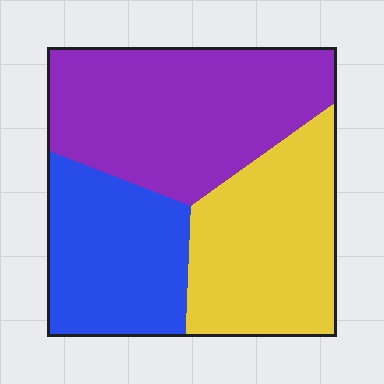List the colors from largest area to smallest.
From largest to smallest: purple, yellow, blue.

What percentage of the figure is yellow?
Yellow covers around 30% of the figure.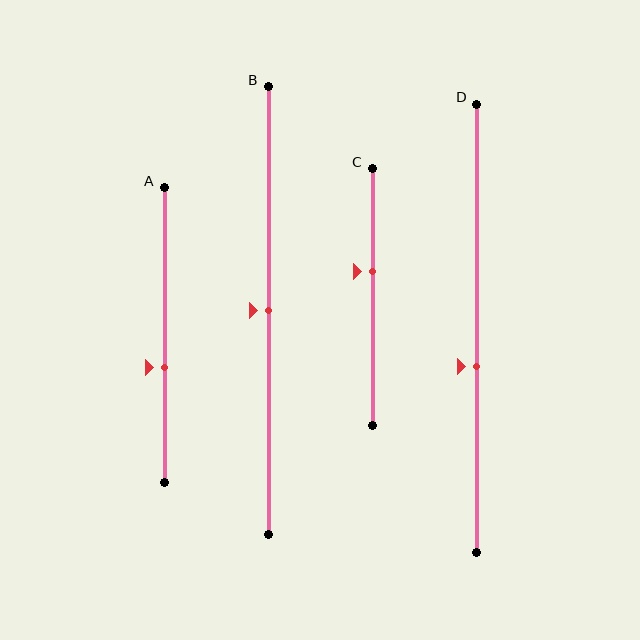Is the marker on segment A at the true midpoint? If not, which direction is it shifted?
No, the marker on segment A is shifted downward by about 11% of the segment length.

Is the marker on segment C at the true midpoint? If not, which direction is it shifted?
No, the marker on segment C is shifted upward by about 10% of the segment length.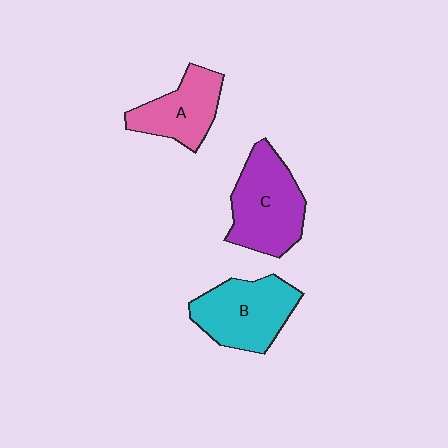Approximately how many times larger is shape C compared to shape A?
Approximately 1.4 times.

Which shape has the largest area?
Shape C (purple).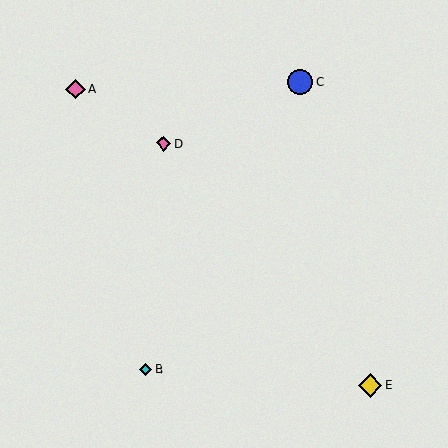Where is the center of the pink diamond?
The center of the pink diamond is at (76, 89).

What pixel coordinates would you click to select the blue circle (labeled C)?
Click at (300, 82) to select the blue circle C.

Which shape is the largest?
The blue circle (labeled C) is the largest.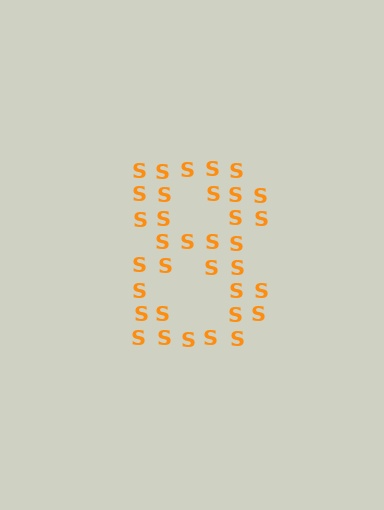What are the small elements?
The small elements are letter S's.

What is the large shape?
The large shape is the digit 8.